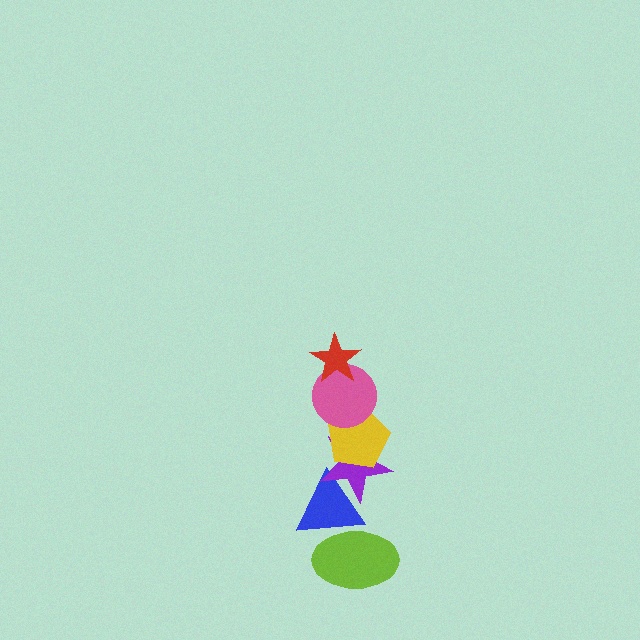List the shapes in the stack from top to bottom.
From top to bottom: the red star, the pink circle, the yellow pentagon, the purple star, the blue triangle, the lime ellipse.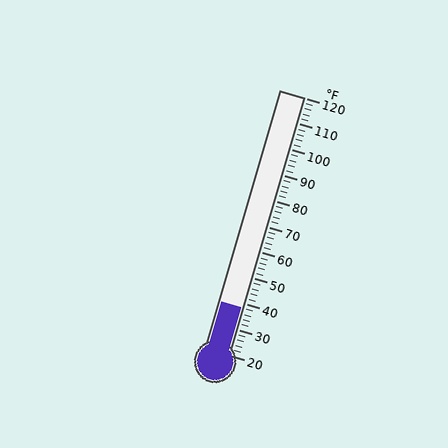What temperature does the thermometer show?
The thermometer shows approximately 38°F.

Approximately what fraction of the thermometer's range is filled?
The thermometer is filled to approximately 20% of its range.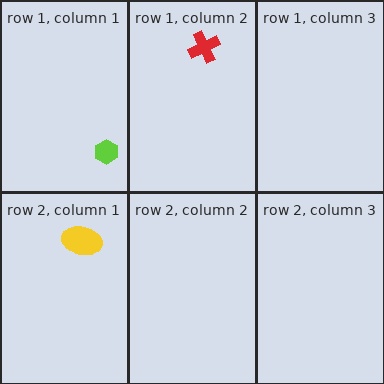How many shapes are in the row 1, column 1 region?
1.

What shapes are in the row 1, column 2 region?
The red cross.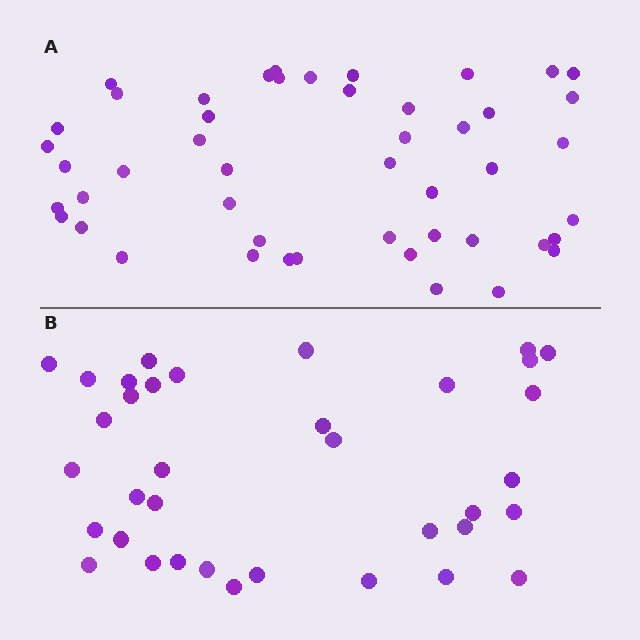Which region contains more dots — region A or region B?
Region A (the top region) has more dots.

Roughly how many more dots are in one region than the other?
Region A has roughly 12 or so more dots than region B.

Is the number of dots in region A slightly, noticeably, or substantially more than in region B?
Region A has noticeably more, but not dramatically so. The ratio is roughly 1.3 to 1.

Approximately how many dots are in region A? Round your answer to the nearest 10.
About 50 dots. (The exact count is 48, which rounds to 50.)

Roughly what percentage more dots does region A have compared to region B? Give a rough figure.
About 35% more.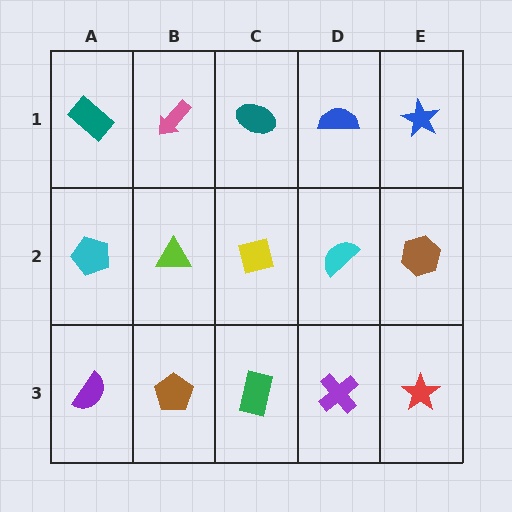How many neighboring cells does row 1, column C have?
3.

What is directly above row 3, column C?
A yellow square.